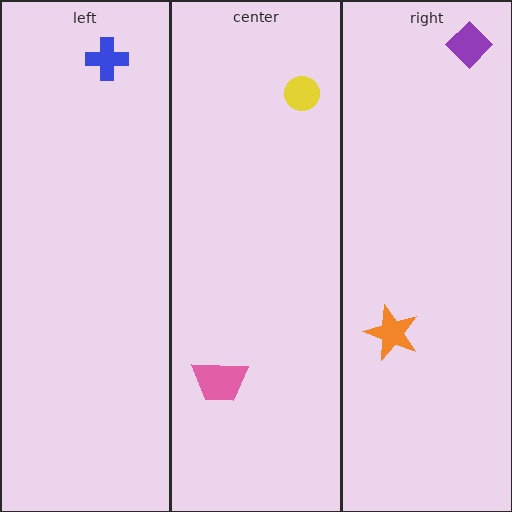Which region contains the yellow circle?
The center region.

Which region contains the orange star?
The right region.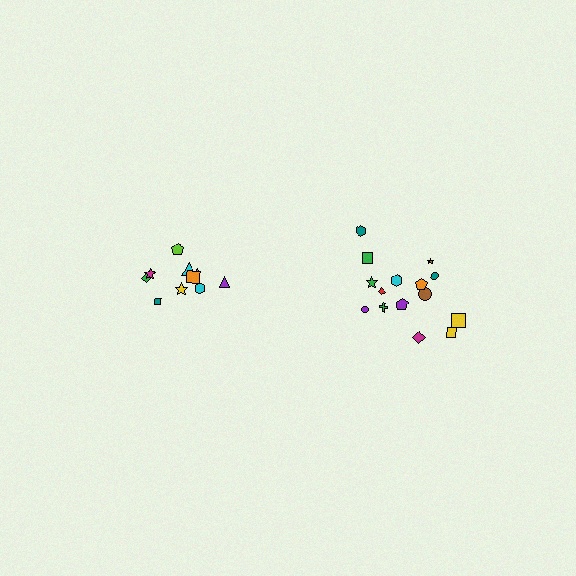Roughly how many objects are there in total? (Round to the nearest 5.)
Roughly 25 objects in total.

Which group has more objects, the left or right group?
The right group.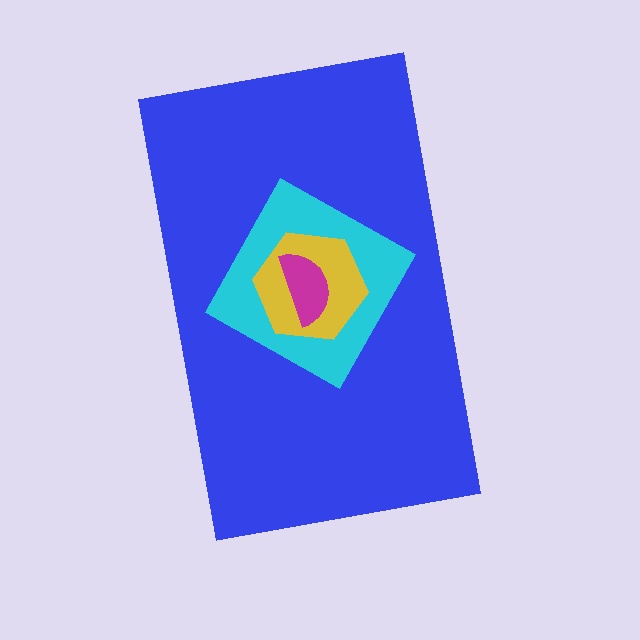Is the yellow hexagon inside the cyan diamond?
Yes.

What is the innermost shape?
The magenta semicircle.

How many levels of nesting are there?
4.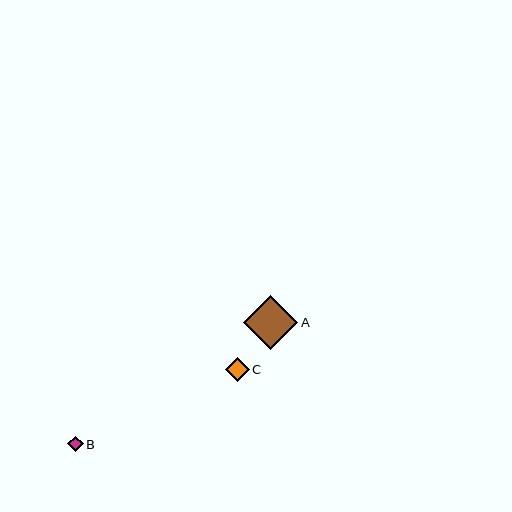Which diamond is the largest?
Diamond A is the largest with a size of approximately 54 pixels.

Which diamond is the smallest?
Diamond B is the smallest with a size of approximately 15 pixels.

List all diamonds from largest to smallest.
From largest to smallest: A, C, B.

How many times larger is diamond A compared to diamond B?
Diamond A is approximately 3.5 times the size of diamond B.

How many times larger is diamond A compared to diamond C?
Diamond A is approximately 2.3 times the size of diamond C.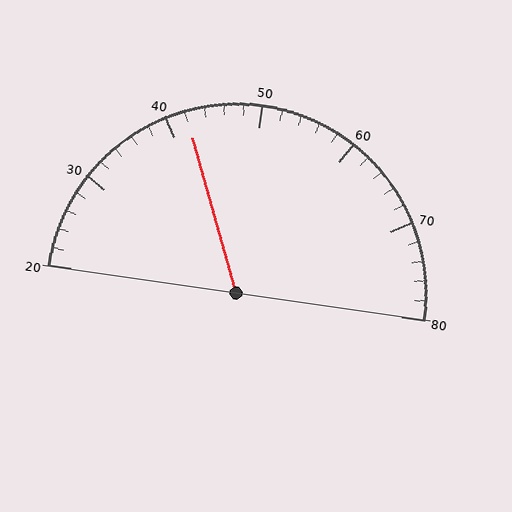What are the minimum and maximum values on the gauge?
The gauge ranges from 20 to 80.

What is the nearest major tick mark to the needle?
The nearest major tick mark is 40.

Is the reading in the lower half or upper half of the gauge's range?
The reading is in the lower half of the range (20 to 80).